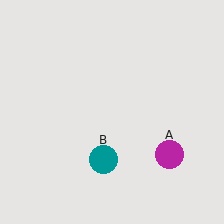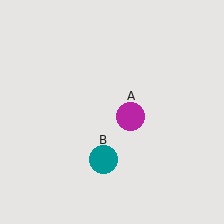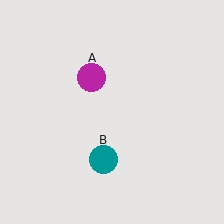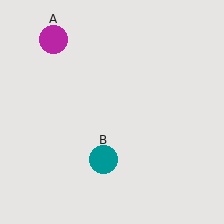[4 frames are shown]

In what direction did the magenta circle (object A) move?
The magenta circle (object A) moved up and to the left.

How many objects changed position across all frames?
1 object changed position: magenta circle (object A).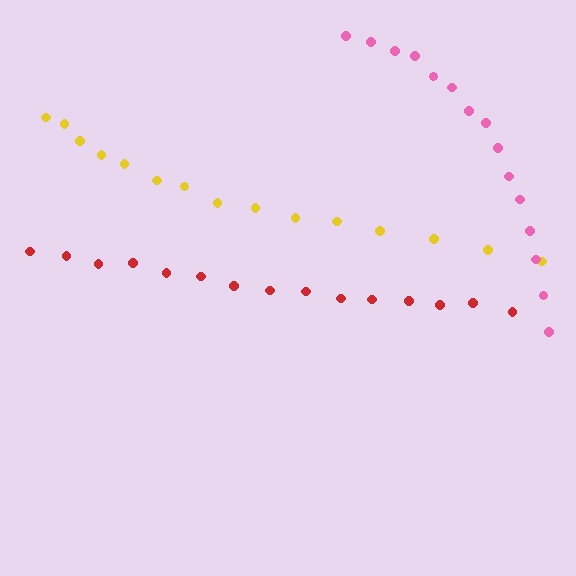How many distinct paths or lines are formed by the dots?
There are 3 distinct paths.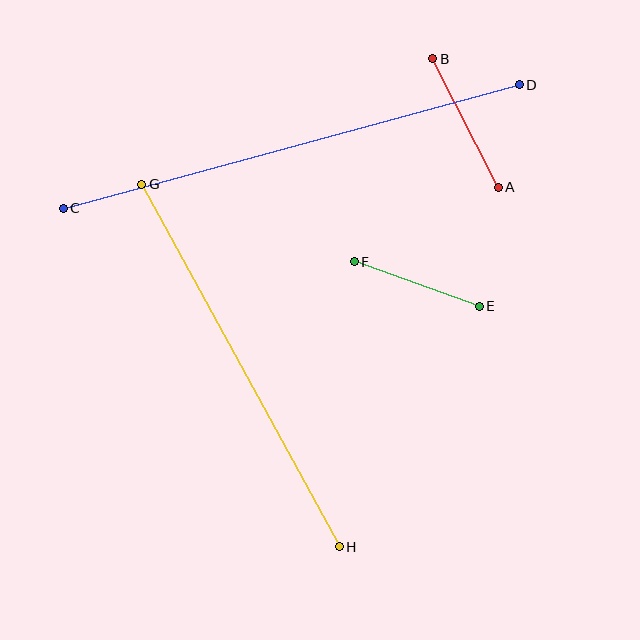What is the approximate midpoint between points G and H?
The midpoint is at approximately (241, 365) pixels.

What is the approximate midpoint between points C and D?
The midpoint is at approximately (291, 147) pixels.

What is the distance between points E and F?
The distance is approximately 132 pixels.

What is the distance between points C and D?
The distance is approximately 472 pixels.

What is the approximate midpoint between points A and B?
The midpoint is at approximately (465, 123) pixels.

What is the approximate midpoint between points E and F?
The midpoint is at approximately (417, 284) pixels.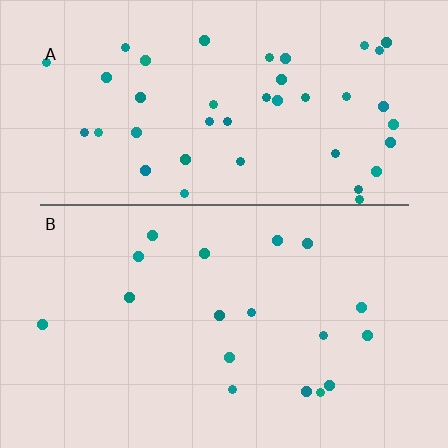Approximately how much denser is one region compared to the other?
Approximately 2.4× — region A over region B.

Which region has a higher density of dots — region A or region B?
A (the top).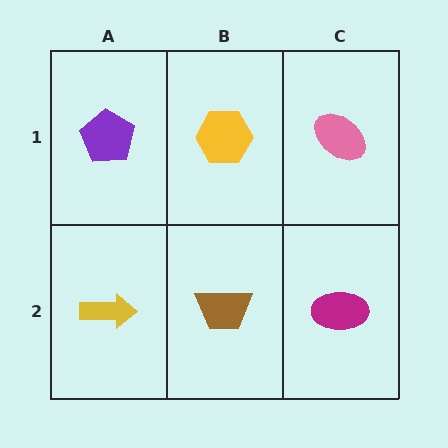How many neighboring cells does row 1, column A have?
2.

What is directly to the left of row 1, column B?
A purple pentagon.